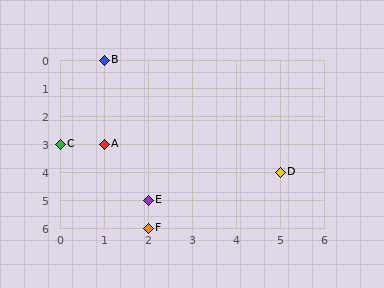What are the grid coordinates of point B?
Point B is at grid coordinates (1, 0).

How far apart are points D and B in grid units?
Points D and B are 4 columns and 4 rows apart (about 5.7 grid units diagonally).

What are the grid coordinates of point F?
Point F is at grid coordinates (2, 6).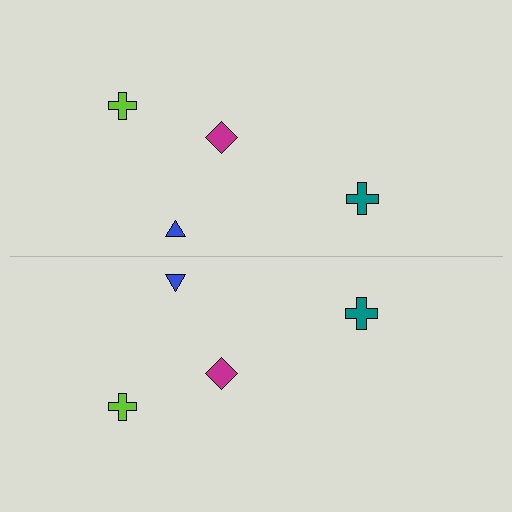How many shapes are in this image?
There are 8 shapes in this image.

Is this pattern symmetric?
Yes, this pattern has bilateral (reflection) symmetry.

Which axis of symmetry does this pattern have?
The pattern has a horizontal axis of symmetry running through the center of the image.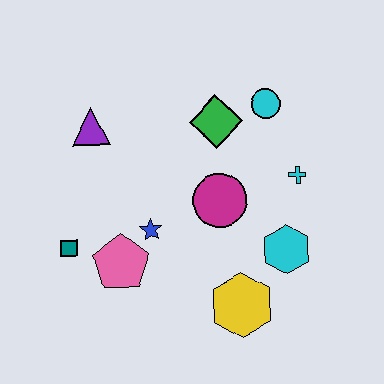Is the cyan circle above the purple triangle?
Yes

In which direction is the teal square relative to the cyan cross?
The teal square is to the left of the cyan cross.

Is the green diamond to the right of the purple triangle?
Yes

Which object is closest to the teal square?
The pink pentagon is closest to the teal square.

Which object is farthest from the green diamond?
The teal square is farthest from the green diamond.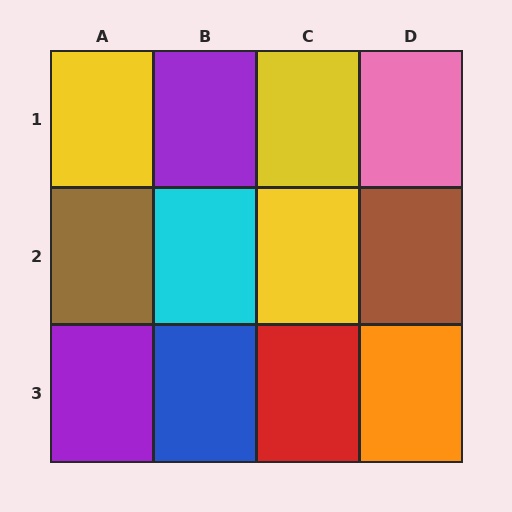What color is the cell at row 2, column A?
Brown.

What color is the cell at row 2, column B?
Cyan.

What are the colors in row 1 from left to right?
Yellow, purple, yellow, pink.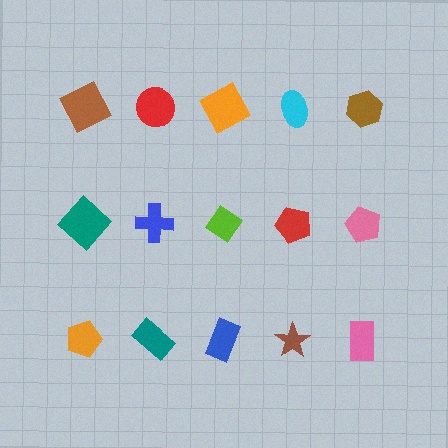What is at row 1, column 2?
A red circle.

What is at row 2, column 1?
A teal diamond.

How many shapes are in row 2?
5 shapes.